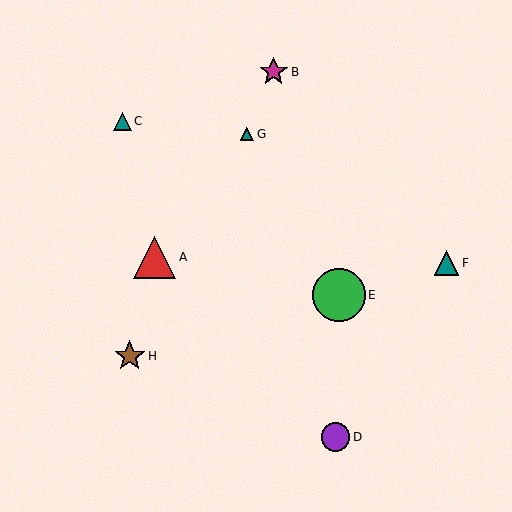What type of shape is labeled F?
Shape F is a teal triangle.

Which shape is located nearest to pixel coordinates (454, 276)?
The teal triangle (labeled F) at (447, 263) is nearest to that location.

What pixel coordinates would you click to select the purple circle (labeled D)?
Click at (336, 437) to select the purple circle D.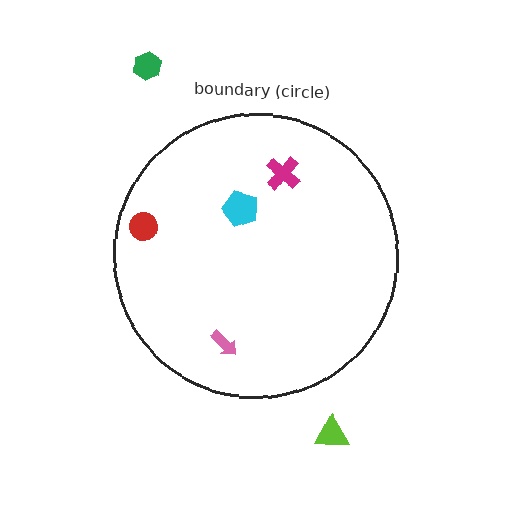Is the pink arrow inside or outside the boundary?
Inside.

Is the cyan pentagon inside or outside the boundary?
Inside.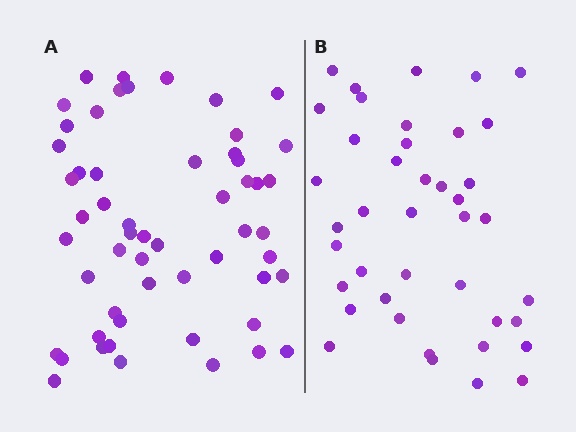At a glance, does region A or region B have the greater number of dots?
Region A (the left region) has more dots.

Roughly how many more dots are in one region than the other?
Region A has approximately 15 more dots than region B.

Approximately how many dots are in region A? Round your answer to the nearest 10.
About 60 dots. (The exact count is 55, which rounds to 60.)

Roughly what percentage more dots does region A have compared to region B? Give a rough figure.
About 35% more.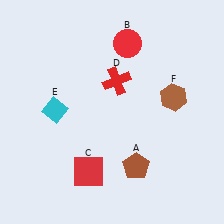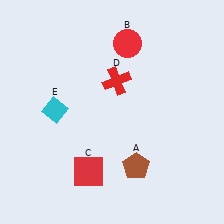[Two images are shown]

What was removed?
The brown hexagon (F) was removed in Image 2.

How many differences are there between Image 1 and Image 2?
There is 1 difference between the two images.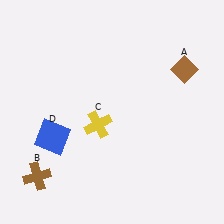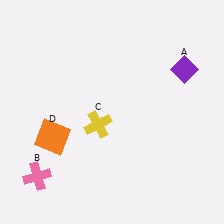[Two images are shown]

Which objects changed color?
A changed from brown to purple. B changed from brown to pink. D changed from blue to orange.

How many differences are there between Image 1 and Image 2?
There are 3 differences between the two images.